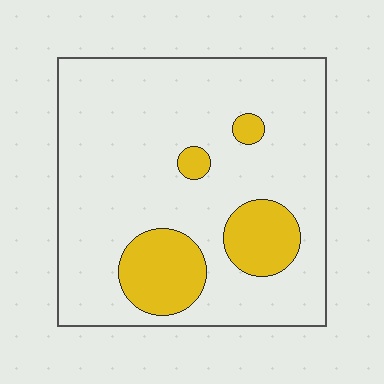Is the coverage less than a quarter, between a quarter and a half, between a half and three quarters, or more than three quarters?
Less than a quarter.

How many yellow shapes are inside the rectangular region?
4.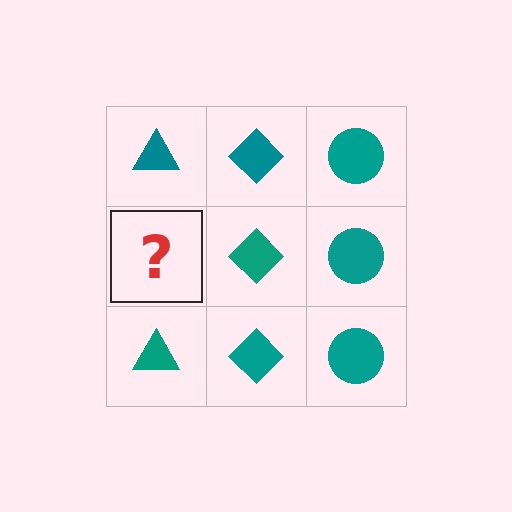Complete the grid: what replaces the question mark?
The question mark should be replaced with a teal triangle.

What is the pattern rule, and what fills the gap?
The rule is that each column has a consistent shape. The gap should be filled with a teal triangle.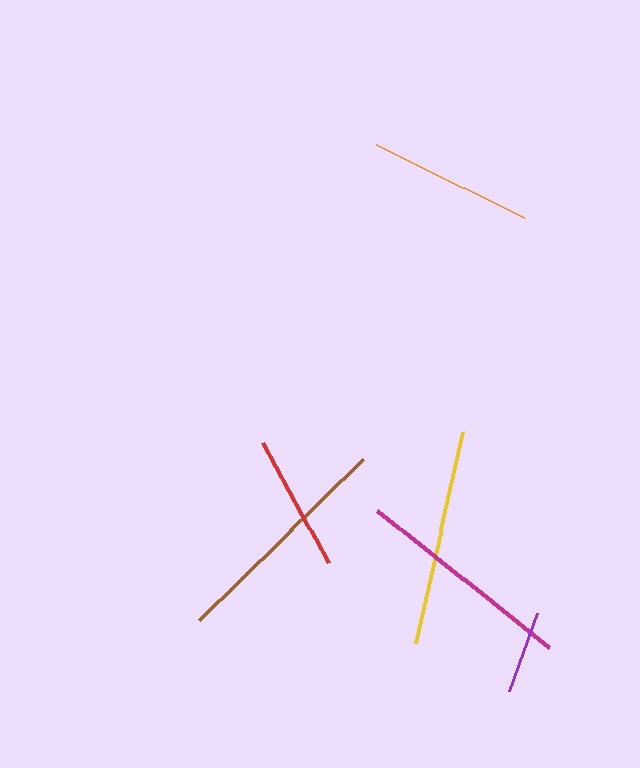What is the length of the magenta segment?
The magenta segment is approximately 220 pixels long.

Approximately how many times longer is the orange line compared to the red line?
The orange line is approximately 1.2 times the length of the red line.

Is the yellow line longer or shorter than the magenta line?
The magenta line is longer than the yellow line.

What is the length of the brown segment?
The brown segment is approximately 230 pixels long.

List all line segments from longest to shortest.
From longest to shortest: brown, magenta, yellow, orange, red, purple.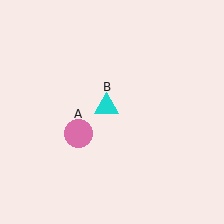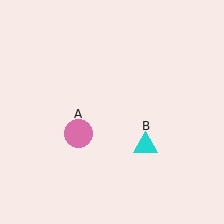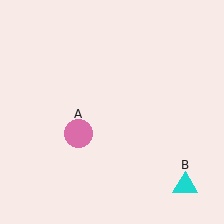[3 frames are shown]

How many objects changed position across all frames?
1 object changed position: cyan triangle (object B).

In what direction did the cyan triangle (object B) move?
The cyan triangle (object B) moved down and to the right.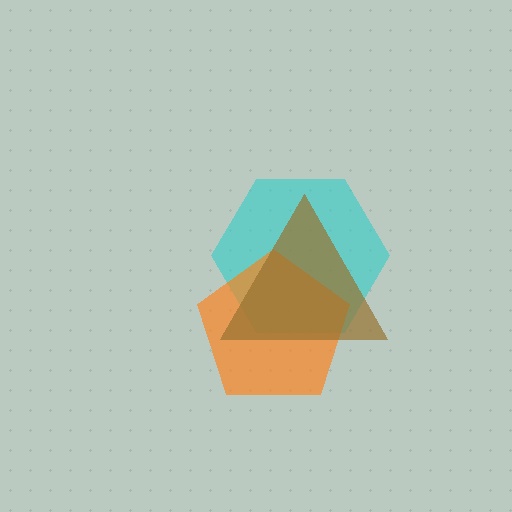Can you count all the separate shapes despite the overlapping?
Yes, there are 3 separate shapes.